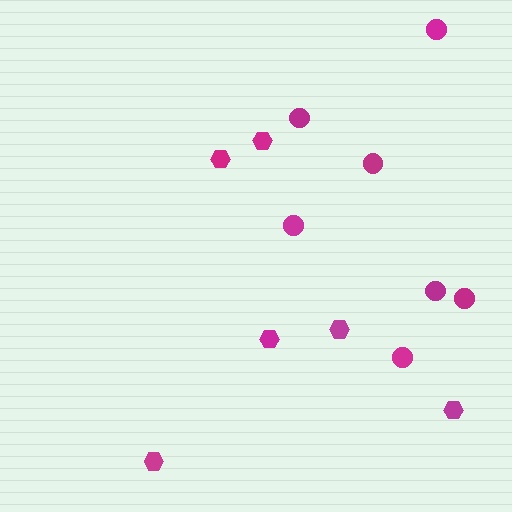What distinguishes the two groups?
There are 2 groups: one group of circles (7) and one group of hexagons (6).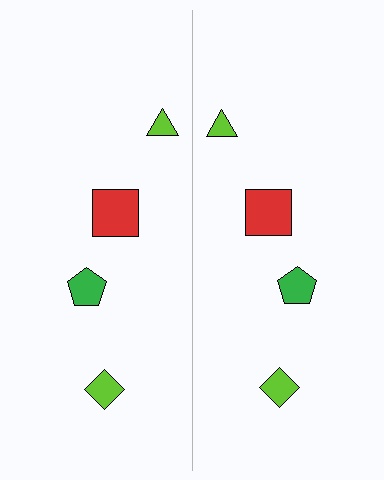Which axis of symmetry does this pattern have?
The pattern has a vertical axis of symmetry running through the center of the image.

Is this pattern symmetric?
Yes, this pattern has bilateral (reflection) symmetry.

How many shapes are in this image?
There are 8 shapes in this image.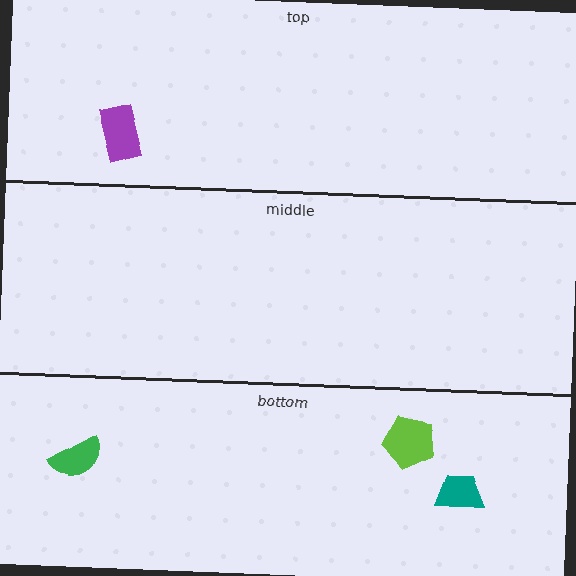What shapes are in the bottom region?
The teal trapezoid, the lime pentagon, the green semicircle.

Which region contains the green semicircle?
The bottom region.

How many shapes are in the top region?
1.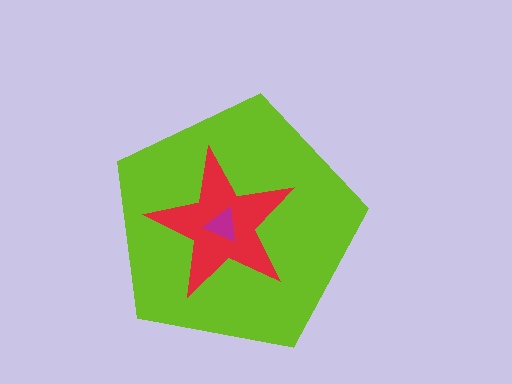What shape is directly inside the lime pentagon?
The red star.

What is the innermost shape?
The magenta triangle.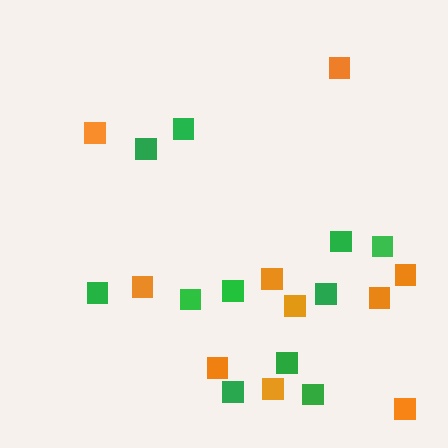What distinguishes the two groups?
There are 2 groups: one group of green squares (11) and one group of orange squares (10).